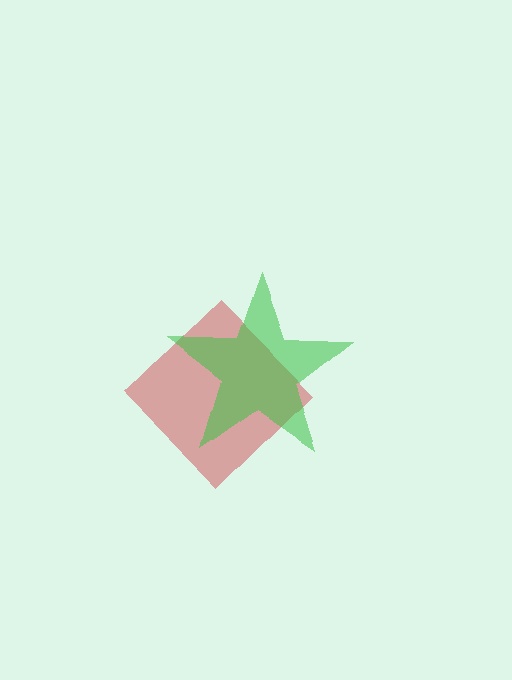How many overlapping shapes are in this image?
There are 2 overlapping shapes in the image.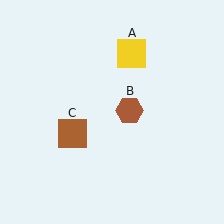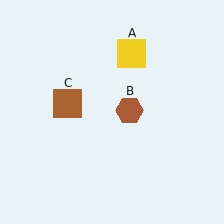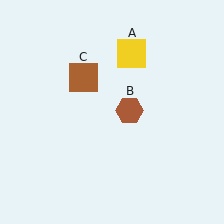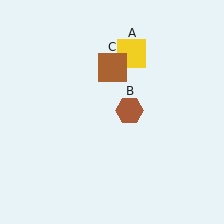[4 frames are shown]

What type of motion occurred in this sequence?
The brown square (object C) rotated clockwise around the center of the scene.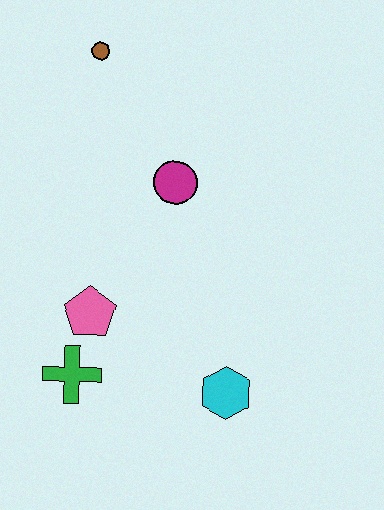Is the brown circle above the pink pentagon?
Yes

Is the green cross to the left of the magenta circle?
Yes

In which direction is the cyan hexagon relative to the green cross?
The cyan hexagon is to the right of the green cross.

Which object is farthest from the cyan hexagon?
The brown circle is farthest from the cyan hexagon.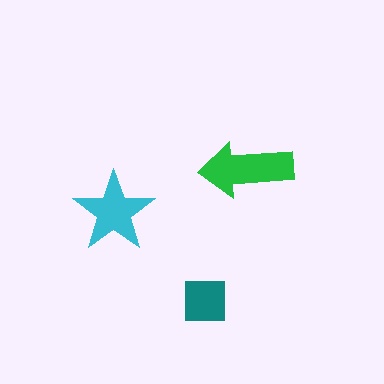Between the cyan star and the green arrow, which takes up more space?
The green arrow.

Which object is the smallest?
The teal square.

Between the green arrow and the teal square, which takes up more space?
The green arrow.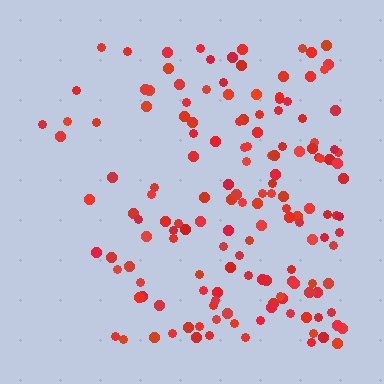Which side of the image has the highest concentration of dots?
The right.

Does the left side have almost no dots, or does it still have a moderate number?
Still a moderate number, just noticeably fewer than the right.